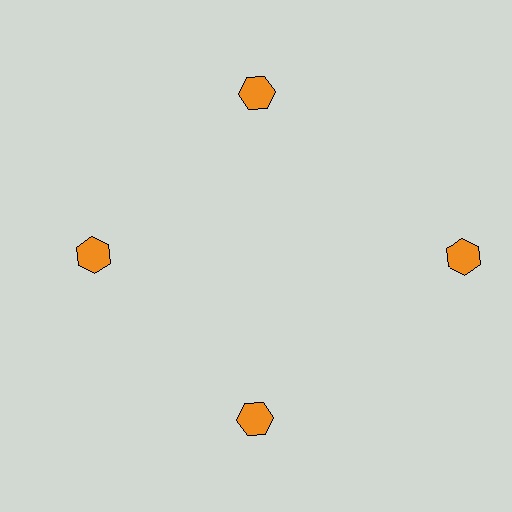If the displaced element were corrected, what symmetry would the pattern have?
It would have 4-fold rotational symmetry — the pattern would map onto itself every 90 degrees.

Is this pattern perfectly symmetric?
No. The 4 orange hexagons are arranged in a ring, but one element near the 3 o'clock position is pushed outward from the center, breaking the 4-fold rotational symmetry.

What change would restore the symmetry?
The symmetry would be restored by moving it inward, back onto the ring so that all 4 hexagons sit at equal angles and equal distance from the center.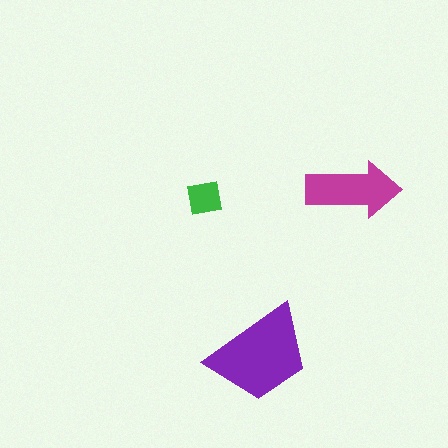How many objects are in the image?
There are 3 objects in the image.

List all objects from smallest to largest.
The green square, the magenta arrow, the purple trapezoid.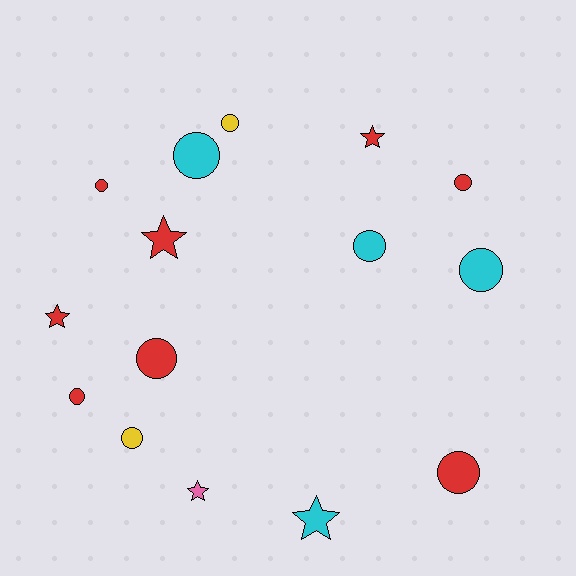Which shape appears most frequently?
Circle, with 10 objects.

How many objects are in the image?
There are 15 objects.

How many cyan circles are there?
There are 3 cyan circles.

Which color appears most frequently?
Red, with 8 objects.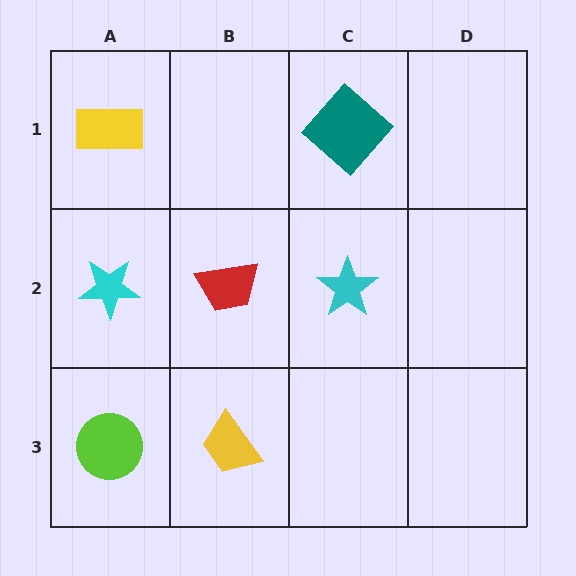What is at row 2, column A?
A cyan star.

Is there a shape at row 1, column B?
No, that cell is empty.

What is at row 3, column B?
A yellow trapezoid.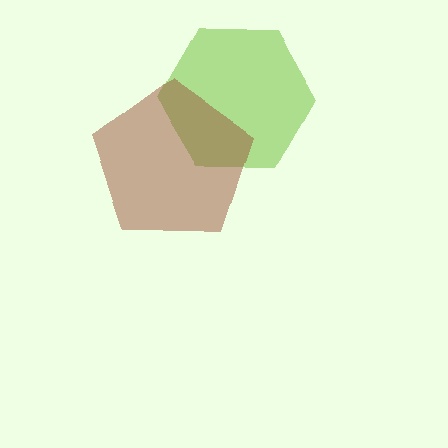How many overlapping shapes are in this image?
There are 2 overlapping shapes in the image.